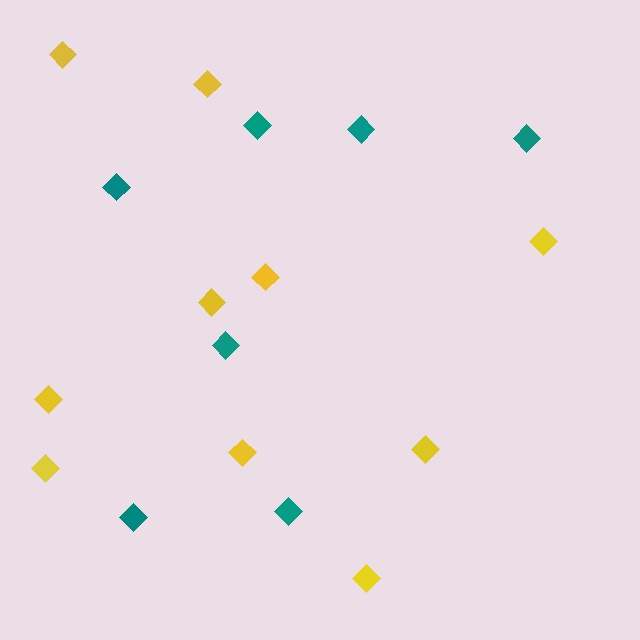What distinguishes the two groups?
There are 2 groups: one group of teal diamonds (7) and one group of yellow diamonds (10).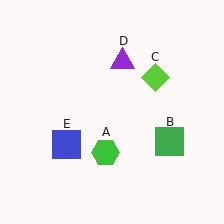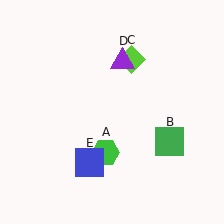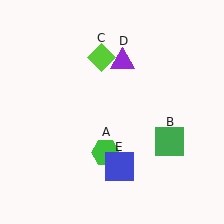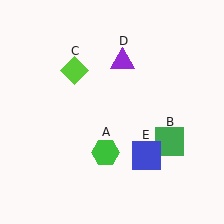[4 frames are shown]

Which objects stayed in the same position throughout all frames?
Green hexagon (object A) and green square (object B) and purple triangle (object D) remained stationary.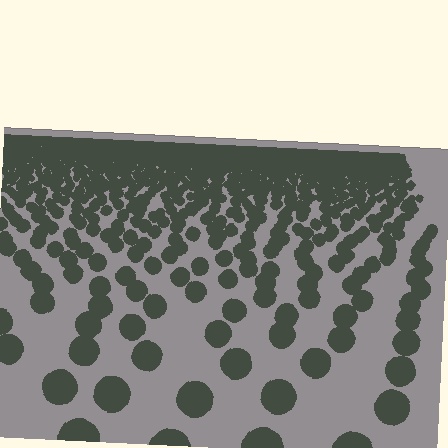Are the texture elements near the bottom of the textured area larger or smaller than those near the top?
Larger. Near the bottom, elements are closer to the viewer and appear at a bigger on-screen size.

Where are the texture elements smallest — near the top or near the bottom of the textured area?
Near the top.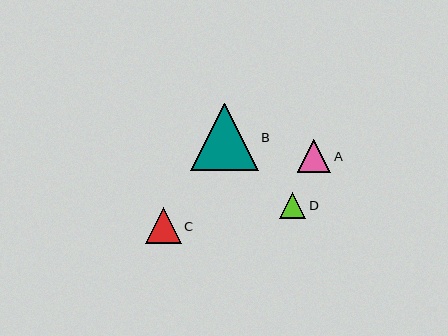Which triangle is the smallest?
Triangle D is the smallest with a size of approximately 26 pixels.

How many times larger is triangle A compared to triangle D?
Triangle A is approximately 1.3 times the size of triangle D.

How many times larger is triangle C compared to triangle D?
Triangle C is approximately 1.4 times the size of triangle D.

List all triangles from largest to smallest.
From largest to smallest: B, C, A, D.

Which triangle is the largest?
Triangle B is the largest with a size of approximately 67 pixels.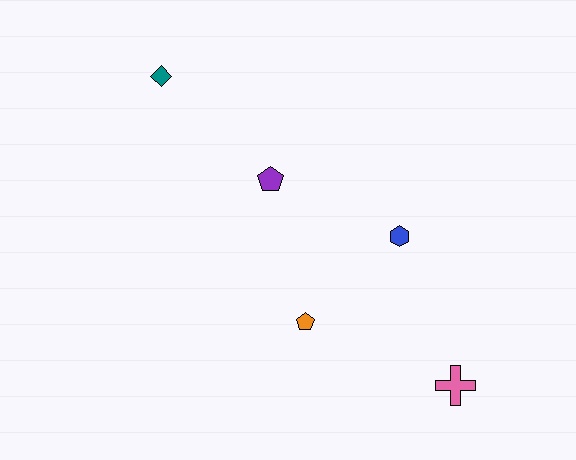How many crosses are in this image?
There is 1 cross.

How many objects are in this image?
There are 5 objects.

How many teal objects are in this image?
There is 1 teal object.